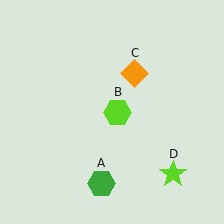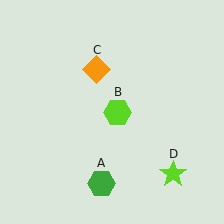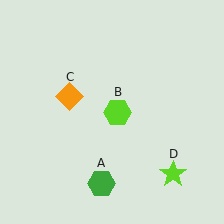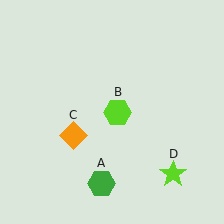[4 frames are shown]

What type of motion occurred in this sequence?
The orange diamond (object C) rotated counterclockwise around the center of the scene.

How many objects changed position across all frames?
1 object changed position: orange diamond (object C).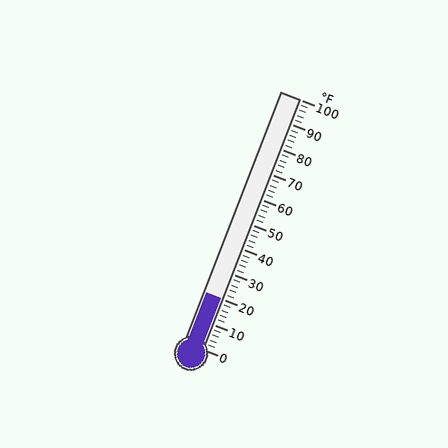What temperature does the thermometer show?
The thermometer shows approximately 20°F.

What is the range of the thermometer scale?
The thermometer scale ranges from 0°F to 100°F.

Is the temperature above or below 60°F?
The temperature is below 60°F.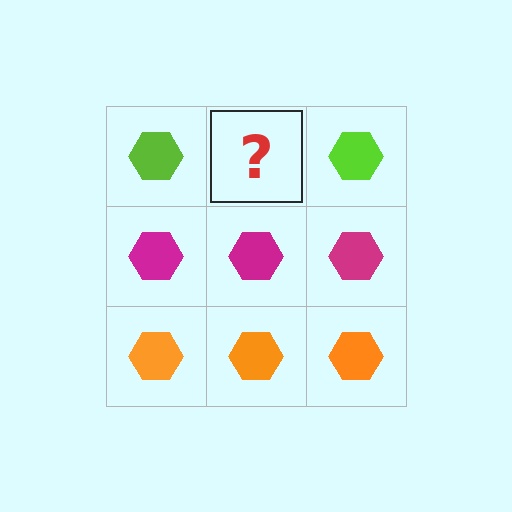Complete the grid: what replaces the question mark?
The question mark should be replaced with a lime hexagon.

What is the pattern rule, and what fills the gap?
The rule is that each row has a consistent color. The gap should be filled with a lime hexagon.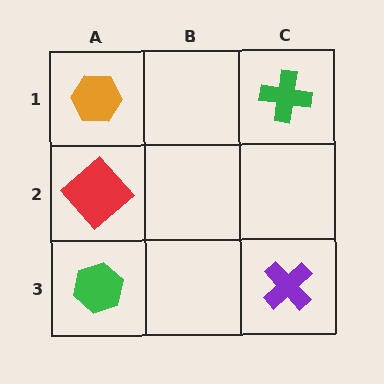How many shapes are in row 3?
2 shapes.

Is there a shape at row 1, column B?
No, that cell is empty.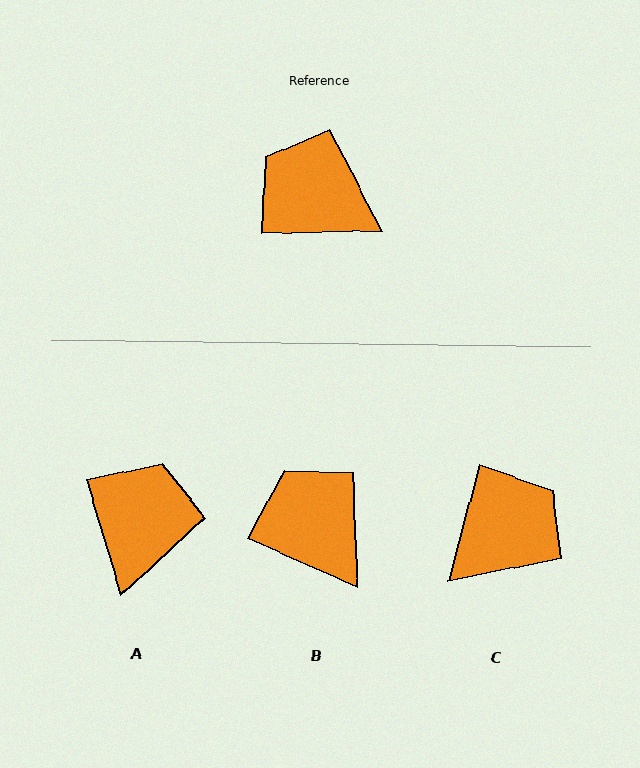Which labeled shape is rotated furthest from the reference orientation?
C, about 106 degrees away.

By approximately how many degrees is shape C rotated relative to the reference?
Approximately 106 degrees clockwise.